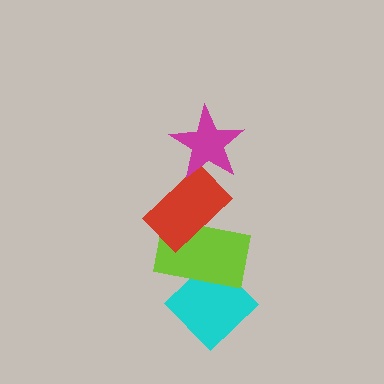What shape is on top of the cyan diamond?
The lime rectangle is on top of the cyan diamond.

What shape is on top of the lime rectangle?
The red rectangle is on top of the lime rectangle.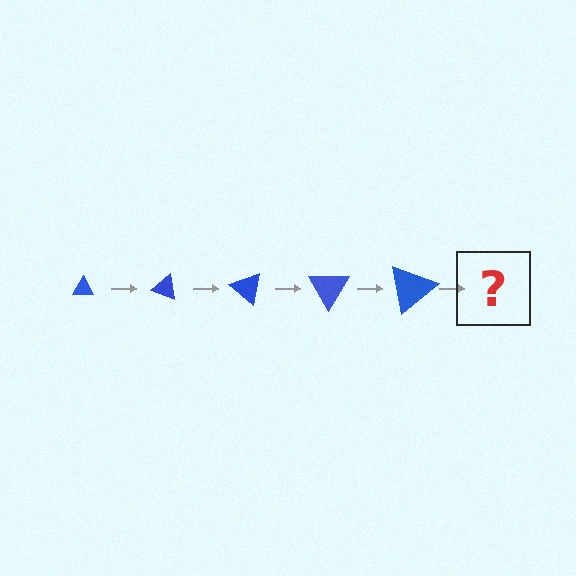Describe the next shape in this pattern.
It should be a triangle, larger than the previous one and rotated 100 degrees from the start.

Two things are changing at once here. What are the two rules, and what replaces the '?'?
The two rules are that the triangle grows larger each step and it rotates 20 degrees each step. The '?' should be a triangle, larger than the previous one and rotated 100 degrees from the start.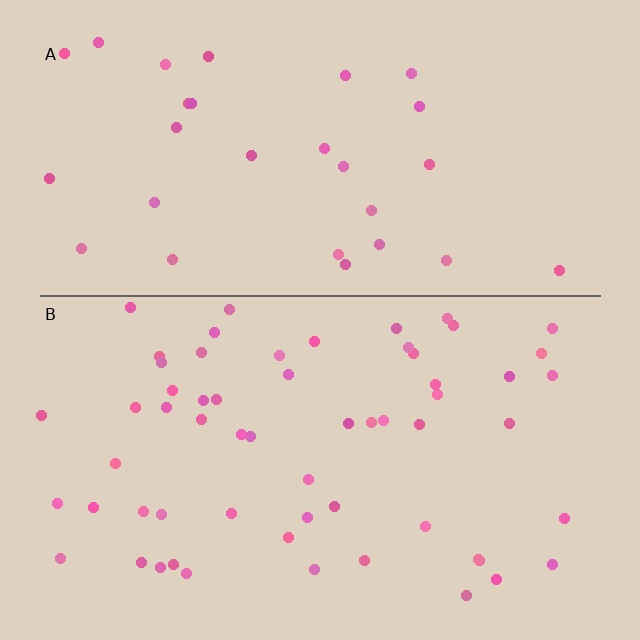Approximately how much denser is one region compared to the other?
Approximately 2.0× — region B over region A.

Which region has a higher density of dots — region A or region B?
B (the bottom).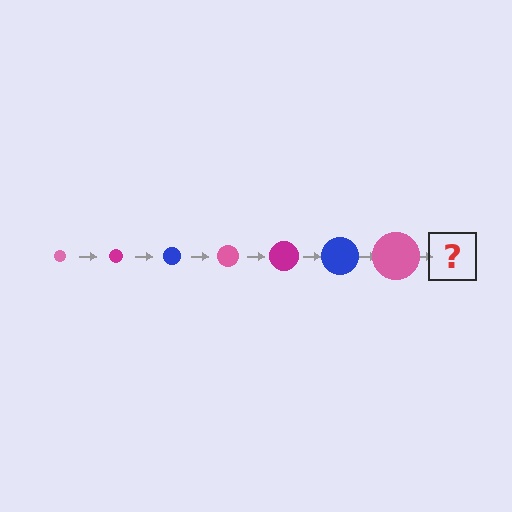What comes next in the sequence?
The next element should be a magenta circle, larger than the previous one.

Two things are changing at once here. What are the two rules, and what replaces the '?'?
The two rules are that the circle grows larger each step and the color cycles through pink, magenta, and blue. The '?' should be a magenta circle, larger than the previous one.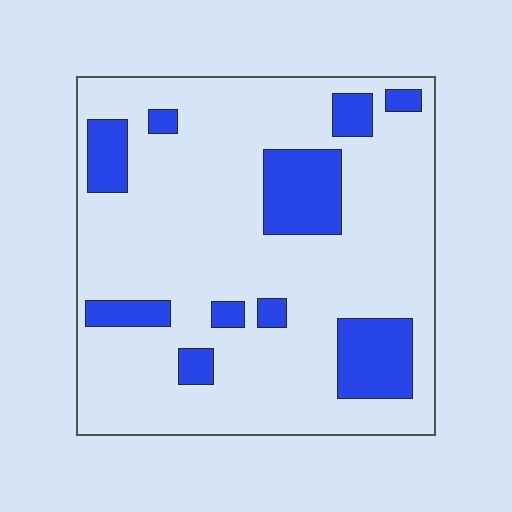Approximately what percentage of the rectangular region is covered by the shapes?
Approximately 20%.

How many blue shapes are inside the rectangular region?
10.